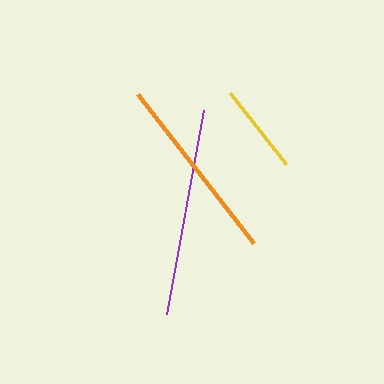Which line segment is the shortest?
The yellow line is the shortest at approximately 91 pixels.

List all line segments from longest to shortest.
From longest to shortest: purple, orange, yellow.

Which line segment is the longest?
The purple line is the longest at approximately 208 pixels.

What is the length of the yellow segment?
The yellow segment is approximately 91 pixels long.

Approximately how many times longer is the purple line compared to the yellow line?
The purple line is approximately 2.3 times the length of the yellow line.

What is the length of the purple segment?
The purple segment is approximately 208 pixels long.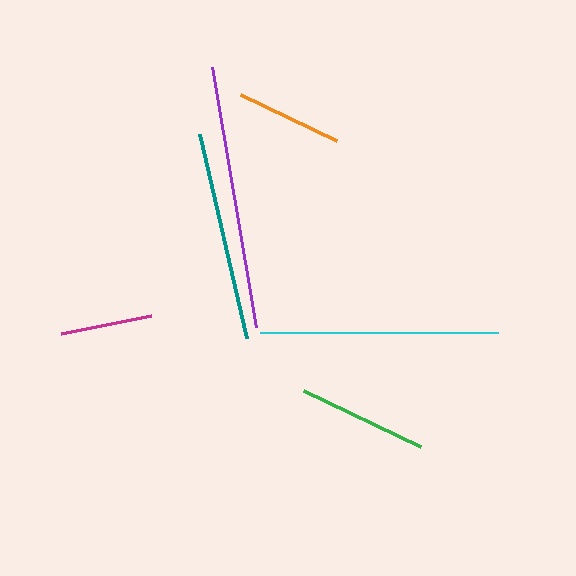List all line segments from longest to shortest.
From longest to shortest: purple, cyan, teal, green, orange, magenta.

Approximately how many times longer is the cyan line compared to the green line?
The cyan line is approximately 1.8 times the length of the green line.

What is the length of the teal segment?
The teal segment is approximately 210 pixels long.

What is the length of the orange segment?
The orange segment is approximately 106 pixels long.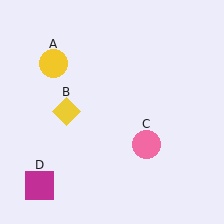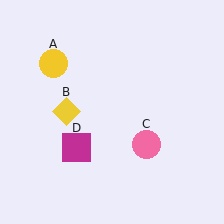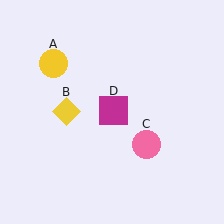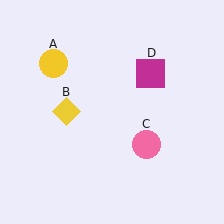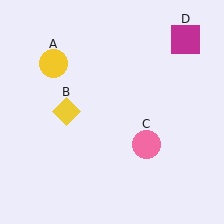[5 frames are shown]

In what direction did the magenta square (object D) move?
The magenta square (object D) moved up and to the right.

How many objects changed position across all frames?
1 object changed position: magenta square (object D).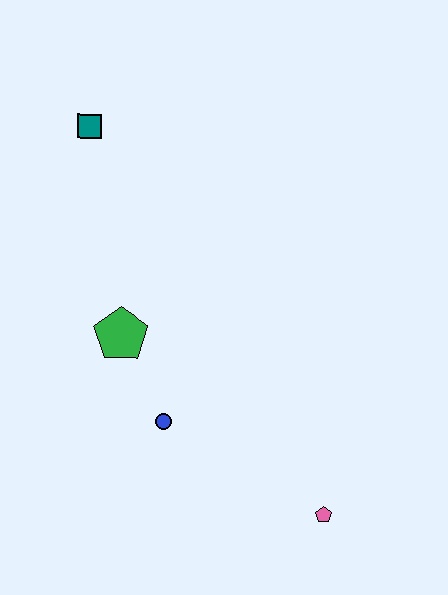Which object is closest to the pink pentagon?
The blue circle is closest to the pink pentagon.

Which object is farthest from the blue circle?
The teal square is farthest from the blue circle.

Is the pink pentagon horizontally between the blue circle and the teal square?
No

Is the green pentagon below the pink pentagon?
No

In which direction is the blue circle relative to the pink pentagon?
The blue circle is to the left of the pink pentagon.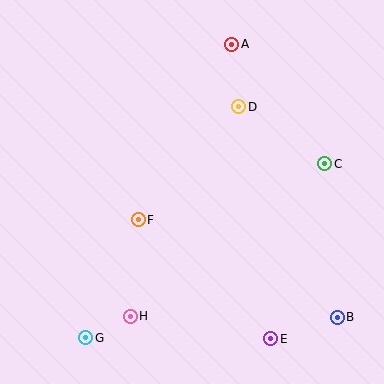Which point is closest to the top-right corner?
Point A is closest to the top-right corner.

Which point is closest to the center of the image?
Point F at (138, 220) is closest to the center.